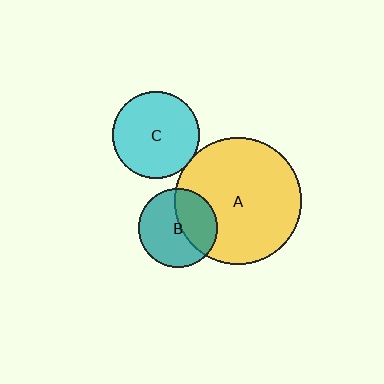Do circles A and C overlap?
Yes.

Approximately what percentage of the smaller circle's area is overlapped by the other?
Approximately 5%.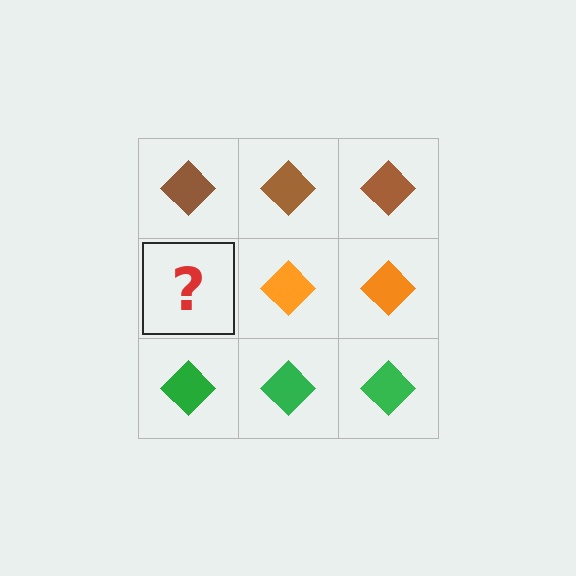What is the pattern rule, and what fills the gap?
The rule is that each row has a consistent color. The gap should be filled with an orange diamond.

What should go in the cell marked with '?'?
The missing cell should contain an orange diamond.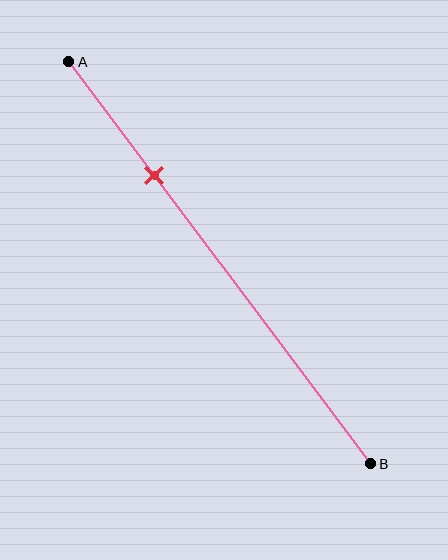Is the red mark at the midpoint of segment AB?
No, the mark is at about 30% from A, not at the 50% midpoint.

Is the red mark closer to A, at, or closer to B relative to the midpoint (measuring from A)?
The red mark is closer to point A than the midpoint of segment AB.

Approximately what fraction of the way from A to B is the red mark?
The red mark is approximately 30% of the way from A to B.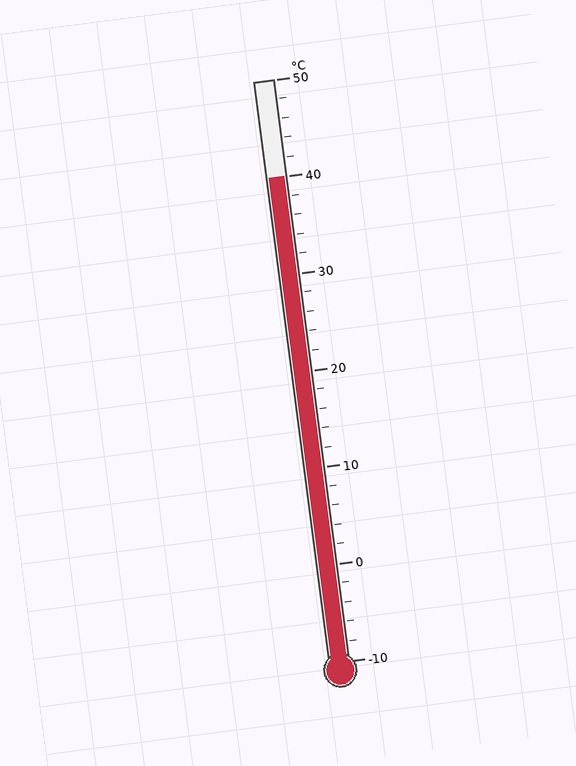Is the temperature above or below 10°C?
The temperature is above 10°C.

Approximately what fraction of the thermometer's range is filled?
The thermometer is filled to approximately 85% of its range.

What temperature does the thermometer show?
The thermometer shows approximately 40°C.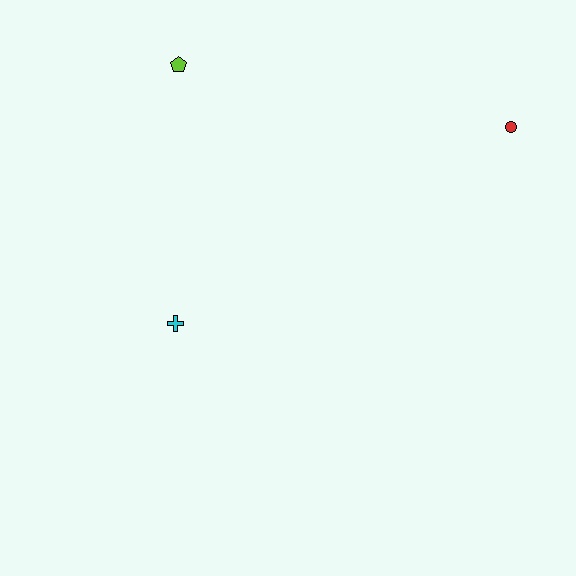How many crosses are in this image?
There is 1 cross.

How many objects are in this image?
There are 3 objects.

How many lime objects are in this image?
There is 1 lime object.